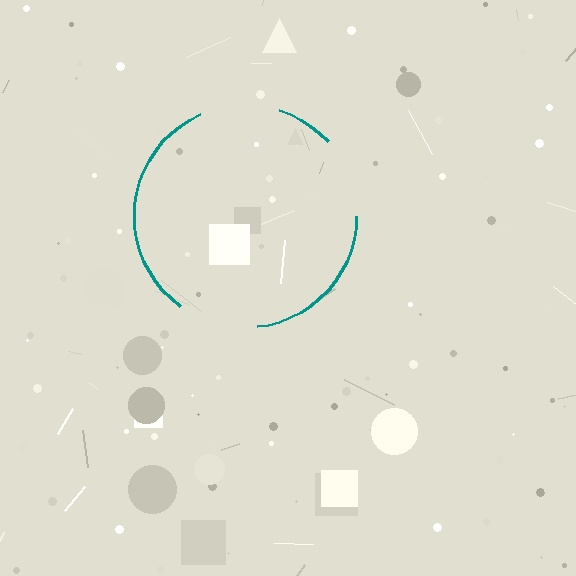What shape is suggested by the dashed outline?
The dashed outline suggests a circle.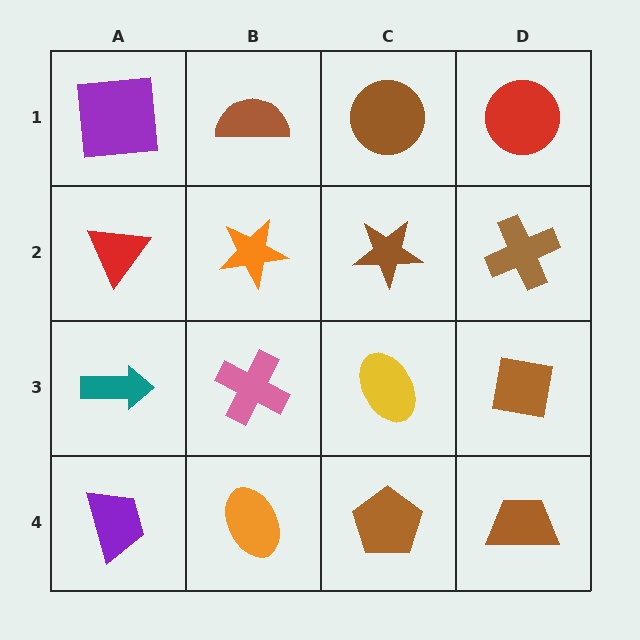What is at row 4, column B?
An orange ellipse.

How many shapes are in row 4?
4 shapes.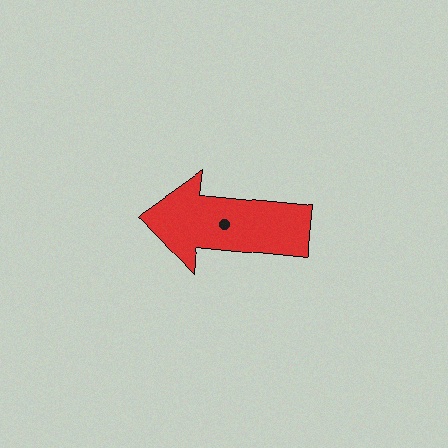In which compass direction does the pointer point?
West.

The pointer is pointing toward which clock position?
Roughly 9 o'clock.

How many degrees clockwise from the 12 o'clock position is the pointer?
Approximately 276 degrees.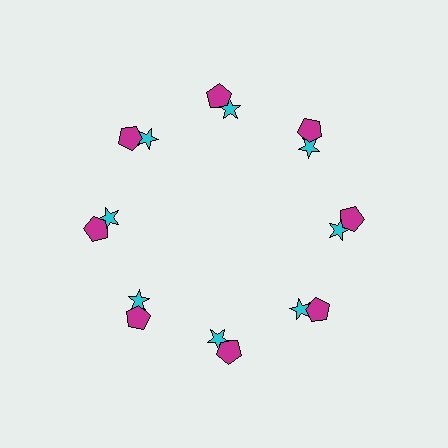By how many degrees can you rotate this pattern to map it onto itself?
The pattern maps onto itself every 45 degrees of rotation.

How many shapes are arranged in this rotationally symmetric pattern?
There are 16 shapes, arranged in 8 groups of 2.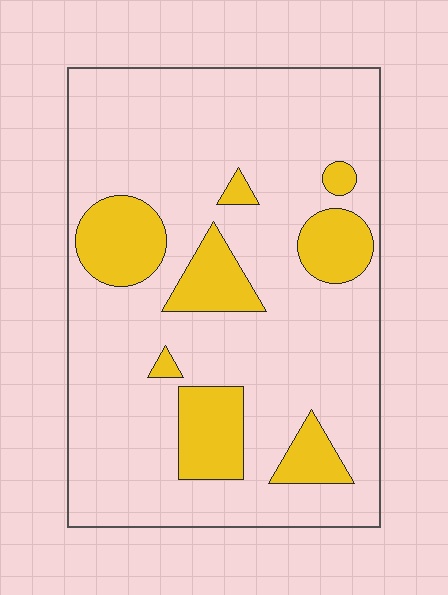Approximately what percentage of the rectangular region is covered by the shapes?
Approximately 20%.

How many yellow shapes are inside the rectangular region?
8.